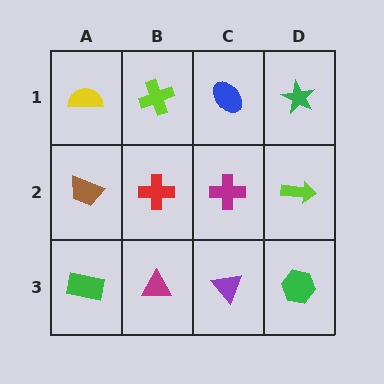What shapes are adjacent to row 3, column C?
A magenta cross (row 2, column C), a magenta triangle (row 3, column B), a green hexagon (row 3, column D).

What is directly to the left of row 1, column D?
A blue ellipse.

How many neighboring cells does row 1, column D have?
2.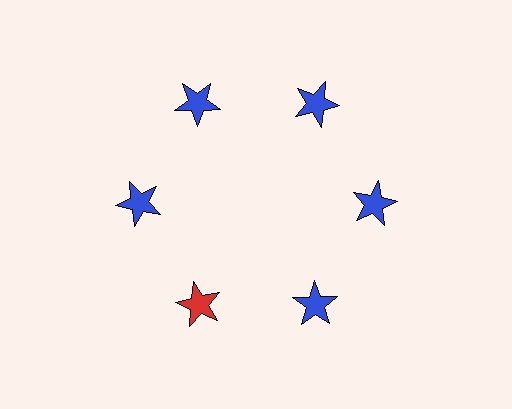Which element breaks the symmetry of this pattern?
The red star at roughly the 7 o'clock position breaks the symmetry. All other shapes are blue stars.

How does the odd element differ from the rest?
It has a different color: red instead of blue.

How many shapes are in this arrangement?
There are 6 shapes arranged in a ring pattern.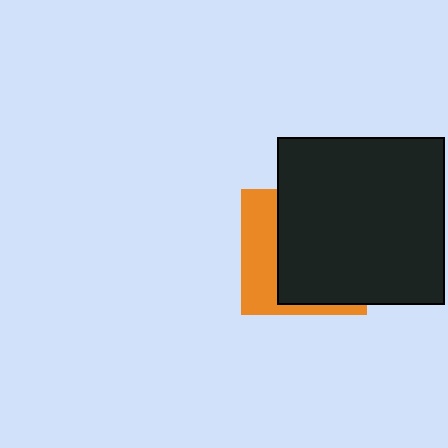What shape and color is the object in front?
The object in front is a black square.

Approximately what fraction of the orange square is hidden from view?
Roughly 66% of the orange square is hidden behind the black square.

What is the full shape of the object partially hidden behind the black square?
The partially hidden object is an orange square.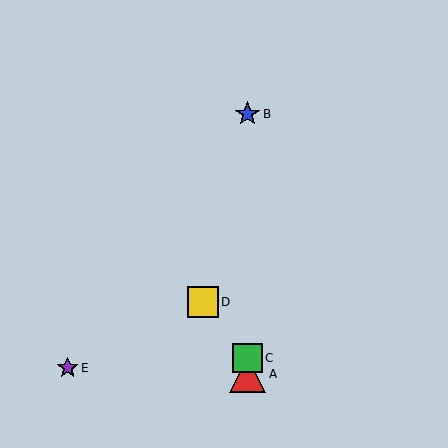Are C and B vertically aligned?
Yes, both are at x≈247.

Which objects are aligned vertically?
Objects A, B, C are aligned vertically.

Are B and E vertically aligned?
No, B is at x≈247 and E is at x≈68.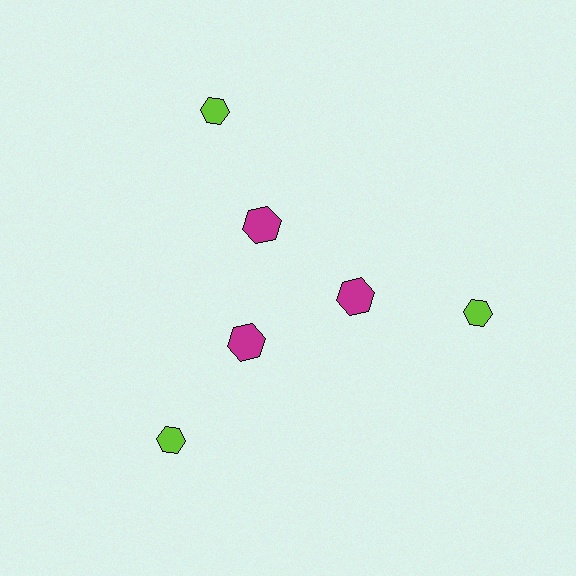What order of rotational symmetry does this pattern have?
This pattern has 3-fold rotational symmetry.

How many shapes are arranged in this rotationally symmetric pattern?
There are 6 shapes, arranged in 3 groups of 2.